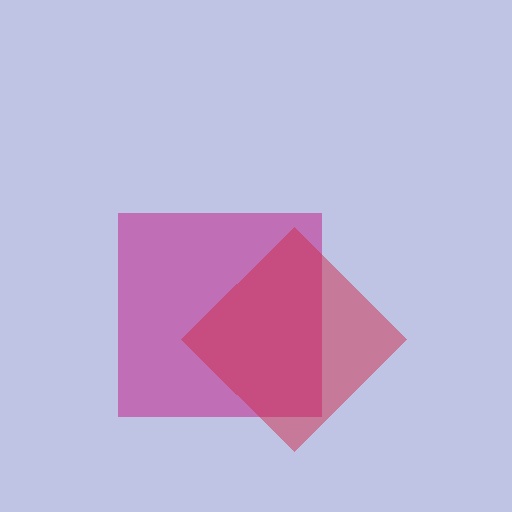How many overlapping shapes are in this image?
There are 2 overlapping shapes in the image.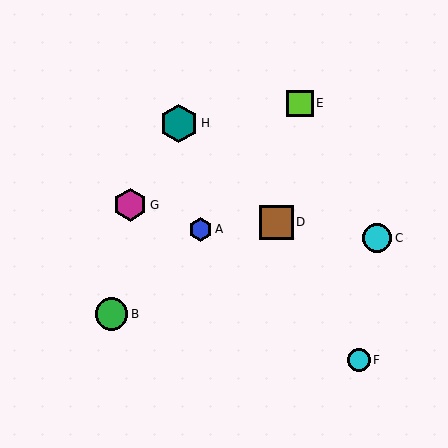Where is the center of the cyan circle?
The center of the cyan circle is at (377, 238).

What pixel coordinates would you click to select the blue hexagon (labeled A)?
Click at (201, 229) to select the blue hexagon A.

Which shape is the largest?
The teal hexagon (labeled H) is the largest.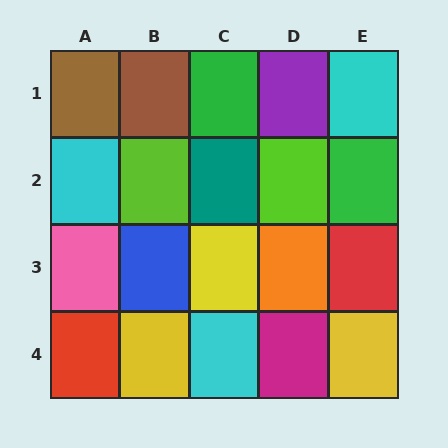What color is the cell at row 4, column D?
Magenta.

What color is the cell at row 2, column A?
Cyan.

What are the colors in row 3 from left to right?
Pink, blue, yellow, orange, red.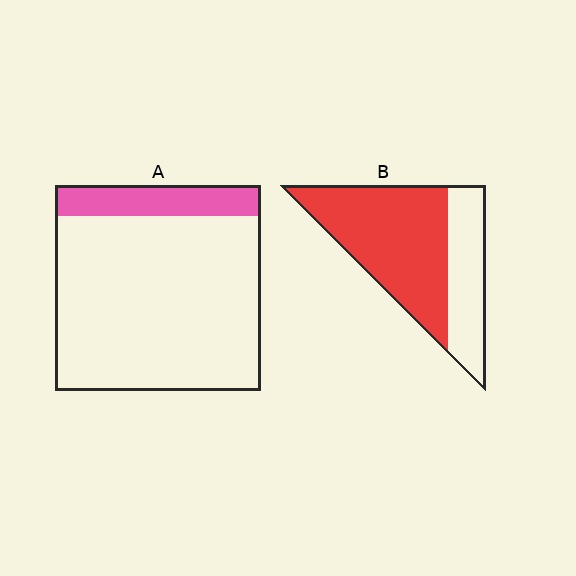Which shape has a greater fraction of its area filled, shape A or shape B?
Shape B.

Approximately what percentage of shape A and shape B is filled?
A is approximately 15% and B is approximately 65%.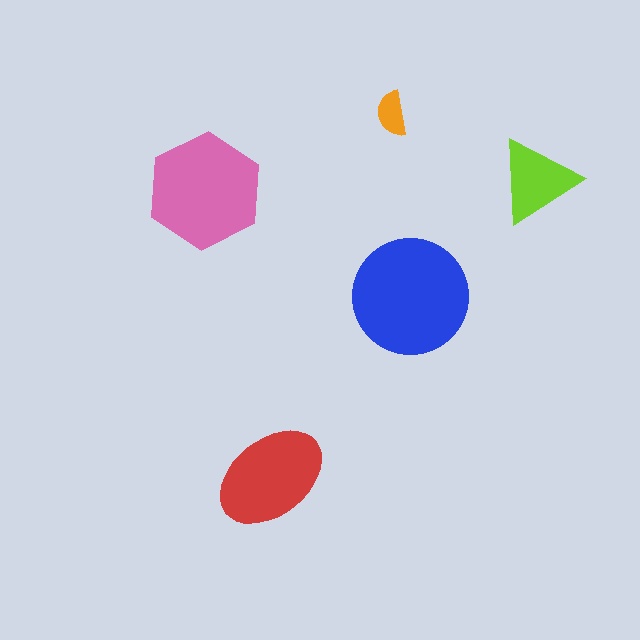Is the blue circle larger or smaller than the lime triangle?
Larger.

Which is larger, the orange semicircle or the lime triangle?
The lime triangle.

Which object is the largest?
The blue circle.